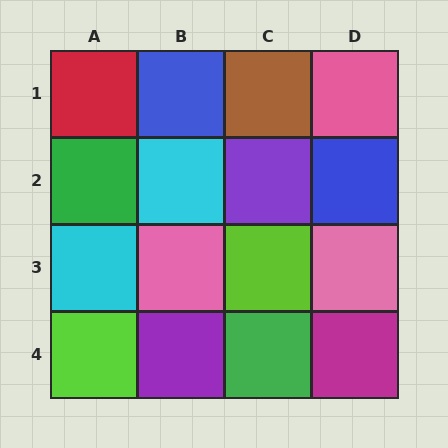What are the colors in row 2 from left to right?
Green, cyan, purple, blue.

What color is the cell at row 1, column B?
Blue.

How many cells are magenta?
1 cell is magenta.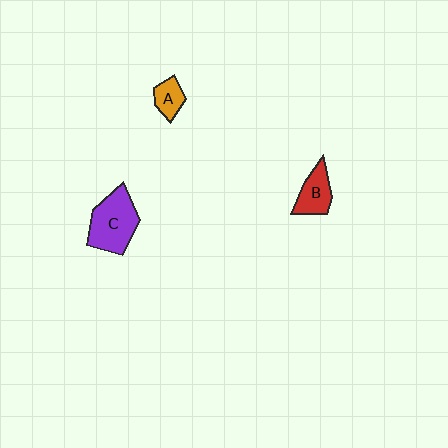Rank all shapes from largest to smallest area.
From largest to smallest: C (purple), B (red), A (orange).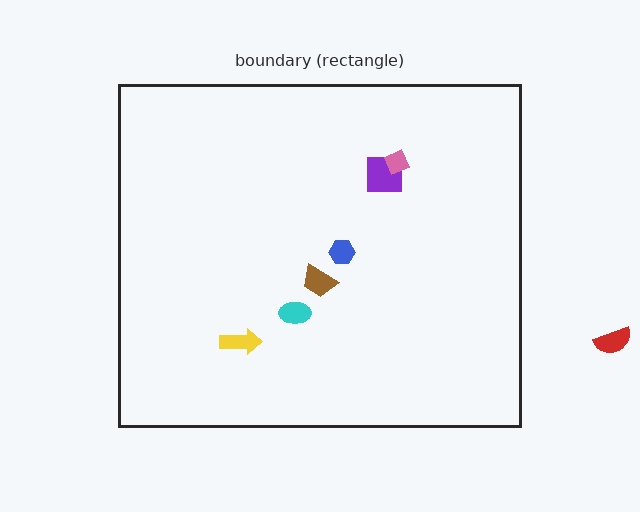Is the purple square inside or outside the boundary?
Inside.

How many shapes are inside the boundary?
6 inside, 1 outside.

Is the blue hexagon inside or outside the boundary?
Inside.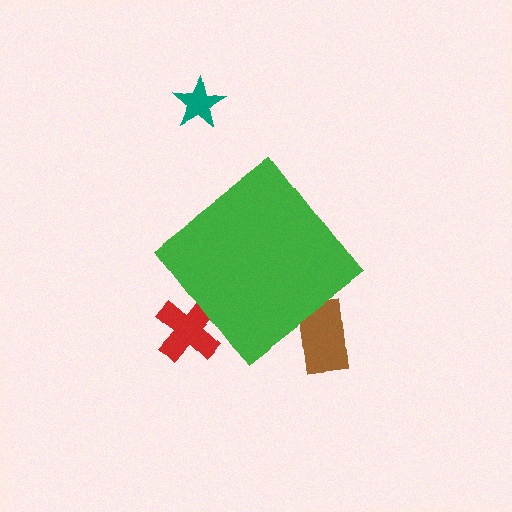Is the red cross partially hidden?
Yes, the red cross is partially hidden behind the green diamond.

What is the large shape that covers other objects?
A green diamond.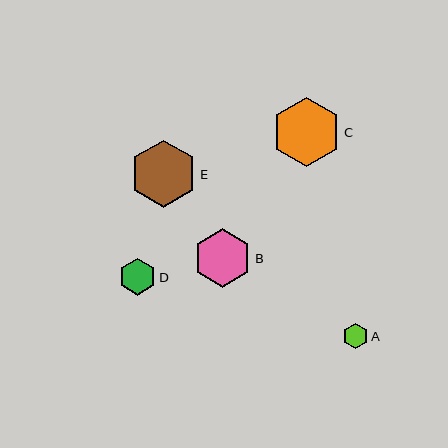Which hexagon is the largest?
Hexagon C is the largest with a size of approximately 69 pixels.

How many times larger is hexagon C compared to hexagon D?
Hexagon C is approximately 1.9 times the size of hexagon D.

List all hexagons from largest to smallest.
From largest to smallest: C, E, B, D, A.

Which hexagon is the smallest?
Hexagon A is the smallest with a size of approximately 25 pixels.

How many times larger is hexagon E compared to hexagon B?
Hexagon E is approximately 1.1 times the size of hexagon B.